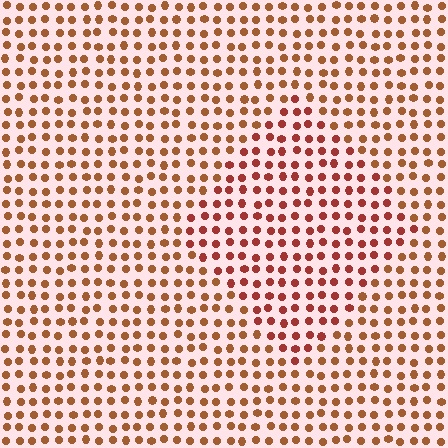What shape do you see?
I see a diamond.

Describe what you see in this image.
The image is filled with small brown elements in a uniform arrangement. A diamond-shaped region is visible where the elements are tinted to a slightly different hue, forming a subtle color boundary.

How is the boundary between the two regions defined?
The boundary is defined purely by a slight shift in hue (about 22 degrees). Spacing, size, and orientation are identical on both sides.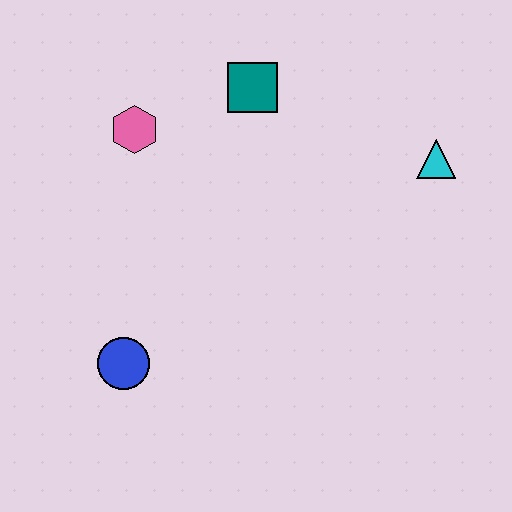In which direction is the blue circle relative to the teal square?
The blue circle is below the teal square.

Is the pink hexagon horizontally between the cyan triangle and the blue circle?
Yes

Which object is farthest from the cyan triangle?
The blue circle is farthest from the cyan triangle.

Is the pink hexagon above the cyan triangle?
Yes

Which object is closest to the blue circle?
The pink hexagon is closest to the blue circle.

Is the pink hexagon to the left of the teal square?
Yes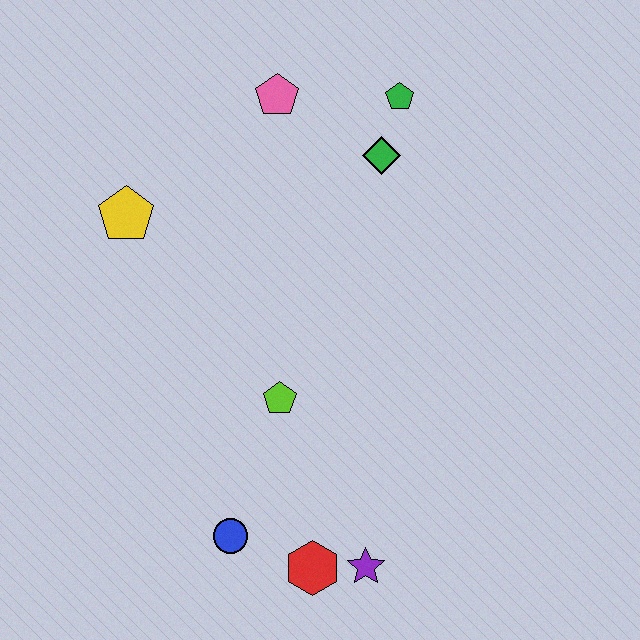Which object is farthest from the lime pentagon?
The green pentagon is farthest from the lime pentagon.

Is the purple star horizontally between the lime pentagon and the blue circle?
No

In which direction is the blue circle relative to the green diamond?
The blue circle is below the green diamond.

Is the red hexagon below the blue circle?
Yes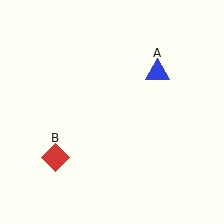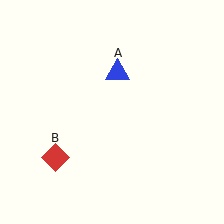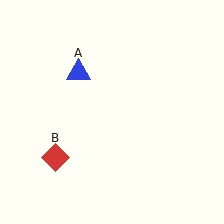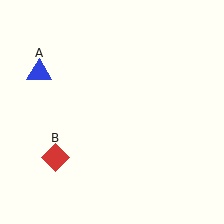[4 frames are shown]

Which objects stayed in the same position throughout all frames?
Red diamond (object B) remained stationary.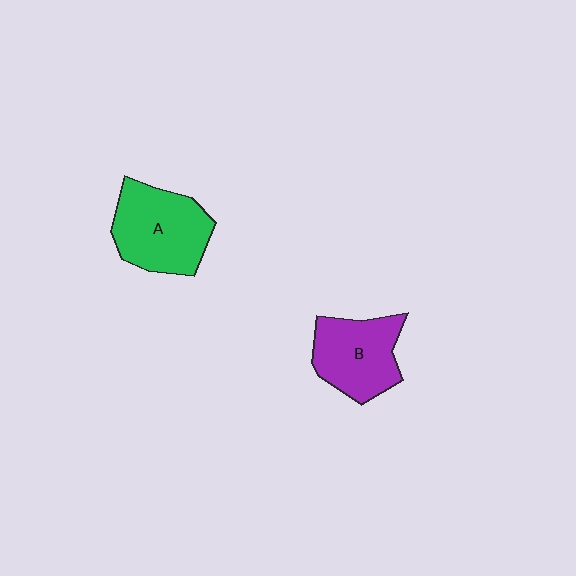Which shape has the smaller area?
Shape B (purple).